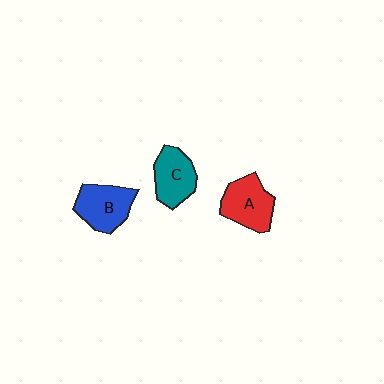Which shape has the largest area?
Shape A (red).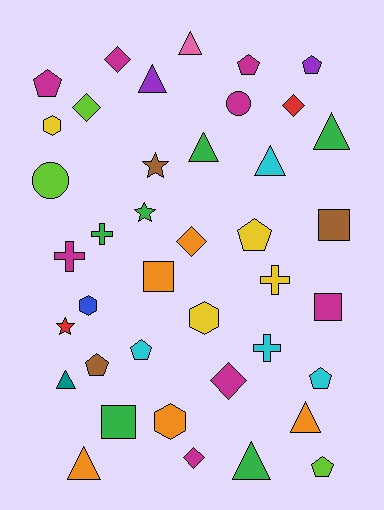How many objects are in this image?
There are 40 objects.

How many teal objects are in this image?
There is 1 teal object.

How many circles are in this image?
There are 2 circles.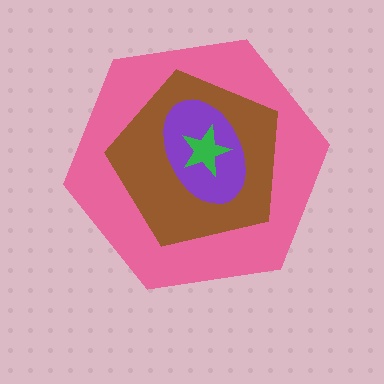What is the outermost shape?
The pink hexagon.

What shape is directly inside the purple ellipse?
The green star.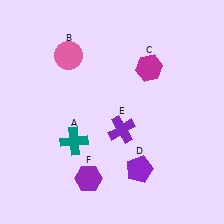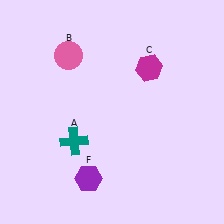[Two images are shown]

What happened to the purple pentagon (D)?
The purple pentagon (D) was removed in Image 2. It was in the bottom-right area of Image 1.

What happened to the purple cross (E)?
The purple cross (E) was removed in Image 2. It was in the bottom-right area of Image 1.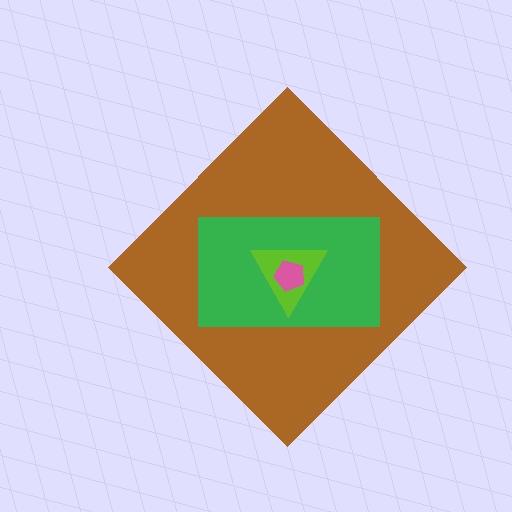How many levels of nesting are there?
4.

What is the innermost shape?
The pink pentagon.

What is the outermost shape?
The brown diamond.